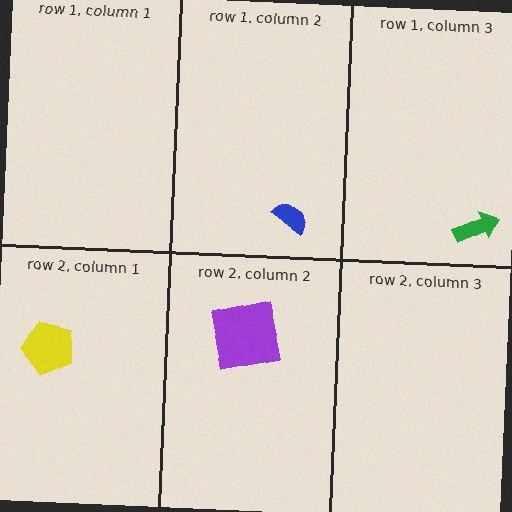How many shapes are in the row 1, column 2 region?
1.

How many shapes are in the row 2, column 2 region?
1.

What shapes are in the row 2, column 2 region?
The purple square.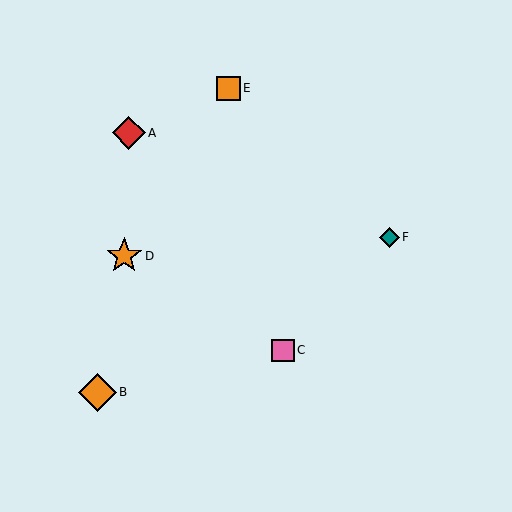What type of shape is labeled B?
Shape B is an orange diamond.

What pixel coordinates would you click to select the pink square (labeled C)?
Click at (283, 350) to select the pink square C.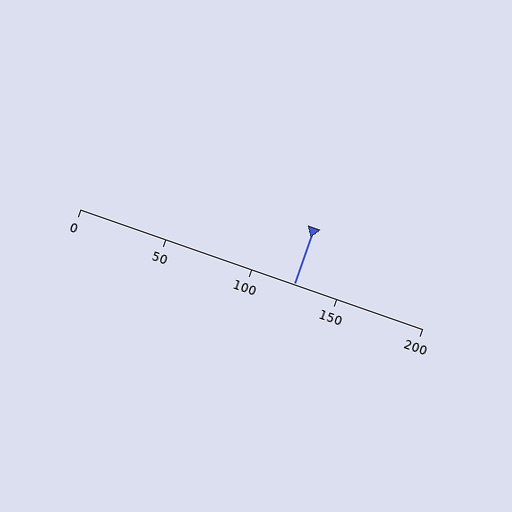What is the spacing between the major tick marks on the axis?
The major ticks are spaced 50 apart.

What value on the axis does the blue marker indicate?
The marker indicates approximately 125.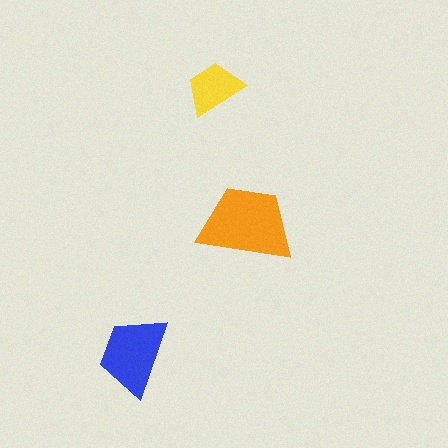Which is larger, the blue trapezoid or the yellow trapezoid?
The blue one.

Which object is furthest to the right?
The orange trapezoid is rightmost.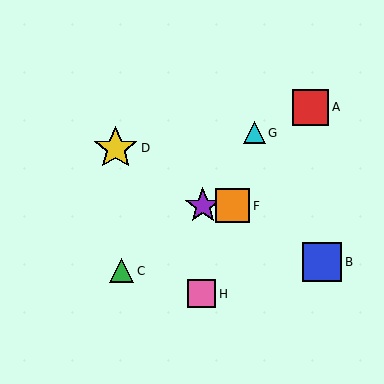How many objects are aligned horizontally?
2 objects (E, F) are aligned horizontally.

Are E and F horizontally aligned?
Yes, both are at y≈206.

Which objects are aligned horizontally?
Objects E, F are aligned horizontally.